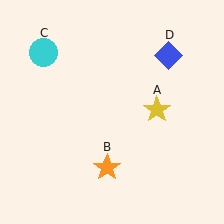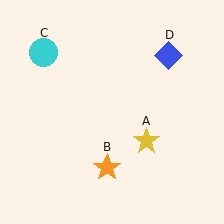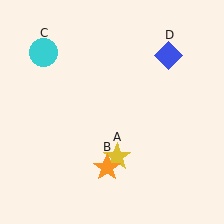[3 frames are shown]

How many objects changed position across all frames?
1 object changed position: yellow star (object A).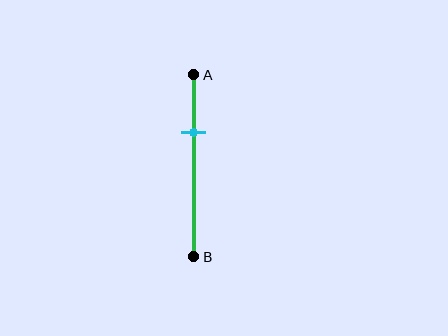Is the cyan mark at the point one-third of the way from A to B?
Yes, the mark is approximately at the one-third point.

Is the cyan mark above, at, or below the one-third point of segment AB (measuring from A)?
The cyan mark is approximately at the one-third point of segment AB.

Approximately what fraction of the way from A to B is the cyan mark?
The cyan mark is approximately 30% of the way from A to B.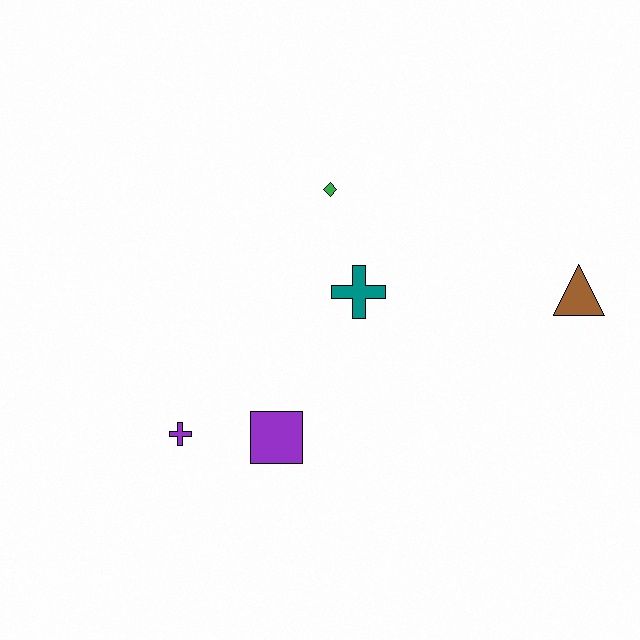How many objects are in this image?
There are 5 objects.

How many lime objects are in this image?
There are no lime objects.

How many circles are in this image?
There are no circles.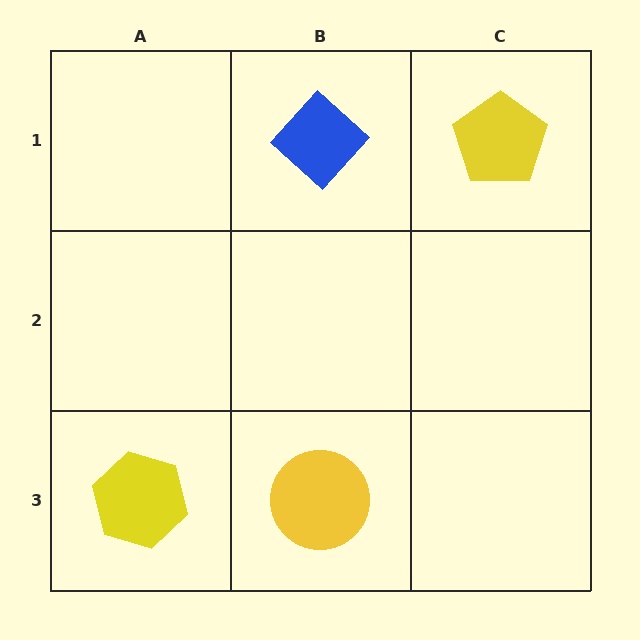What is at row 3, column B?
A yellow circle.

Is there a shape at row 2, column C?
No, that cell is empty.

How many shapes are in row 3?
2 shapes.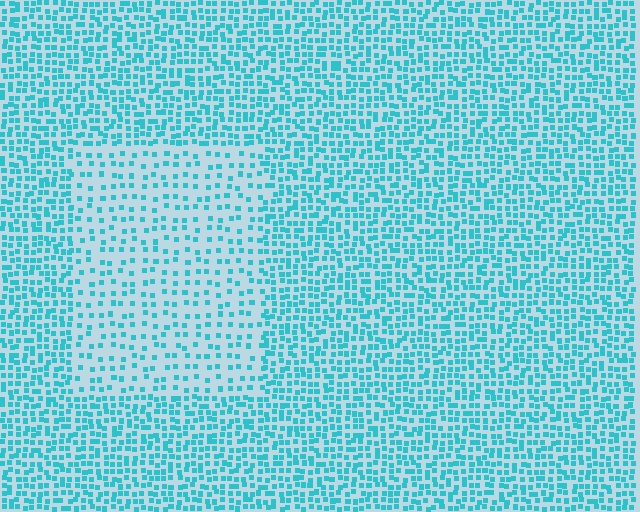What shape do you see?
I see a rectangle.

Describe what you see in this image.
The image contains small cyan elements arranged at two different densities. A rectangle-shaped region is visible where the elements are less densely packed than the surrounding area.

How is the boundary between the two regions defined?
The boundary is defined by a change in element density (approximately 2.1x ratio). All elements are the same color, size, and shape.